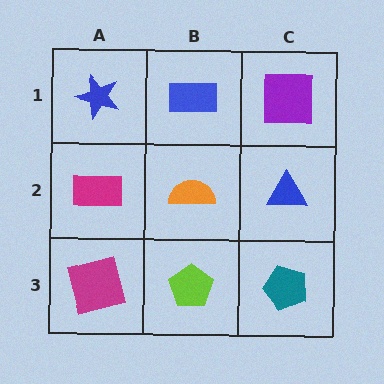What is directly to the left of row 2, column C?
An orange semicircle.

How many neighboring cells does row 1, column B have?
3.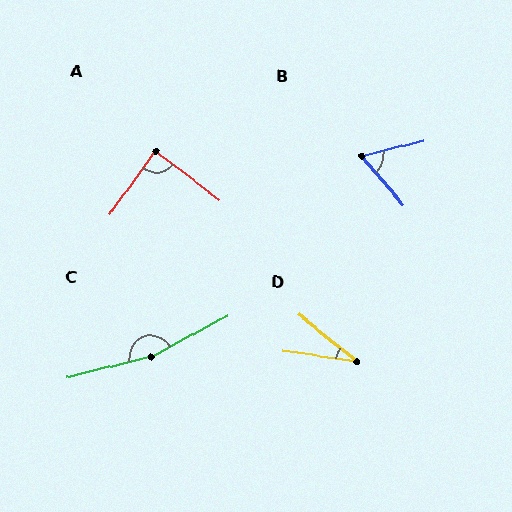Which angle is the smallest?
D, at approximately 31 degrees.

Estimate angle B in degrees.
Approximately 64 degrees.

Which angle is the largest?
C, at approximately 165 degrees.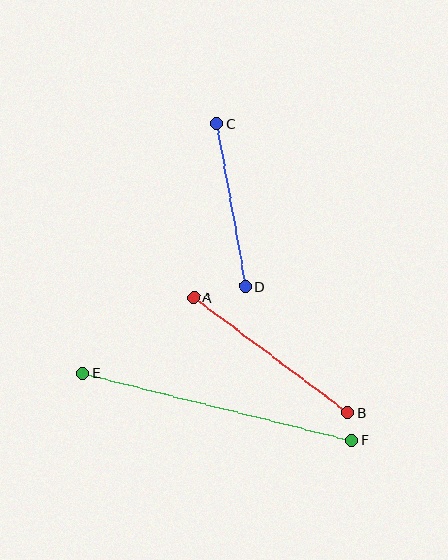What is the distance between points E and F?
The distance is approximately 277 pixels.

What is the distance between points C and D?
The distance is approximately 166 pixels.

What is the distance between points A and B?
The distance is approximately 192 pixels.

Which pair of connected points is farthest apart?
Points E and F are farthest apart.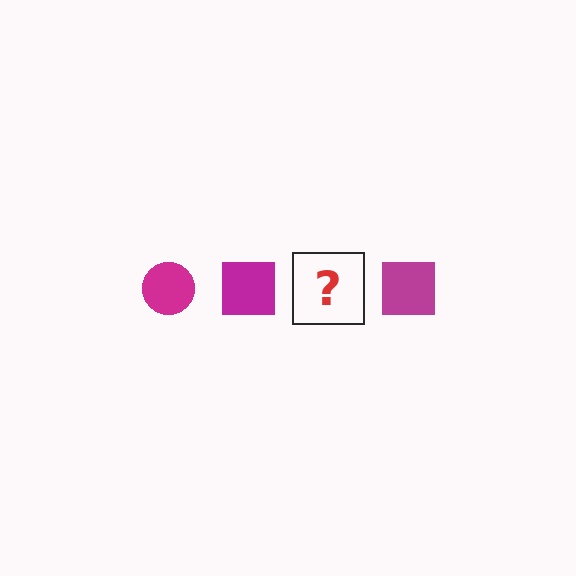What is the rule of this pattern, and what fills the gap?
The rule is that the pattern cycles through circle, square shapes in magenta. The gap should be filled with a magenta circle.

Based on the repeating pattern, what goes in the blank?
The blank should be a magenta circle.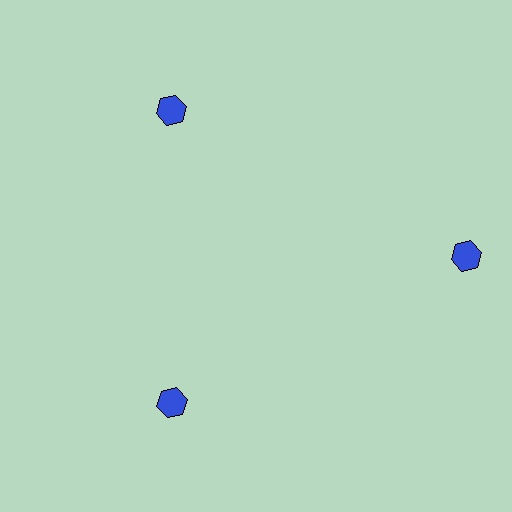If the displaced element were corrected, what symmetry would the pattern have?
It would have 3-fold rotational symmetry — the pattern would map onto itself every 120 degrees.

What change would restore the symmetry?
The symmetry would be restored by moving it inward, back onto the ring so that all 3 hexagons sit at equal angles and equal distance from the center.